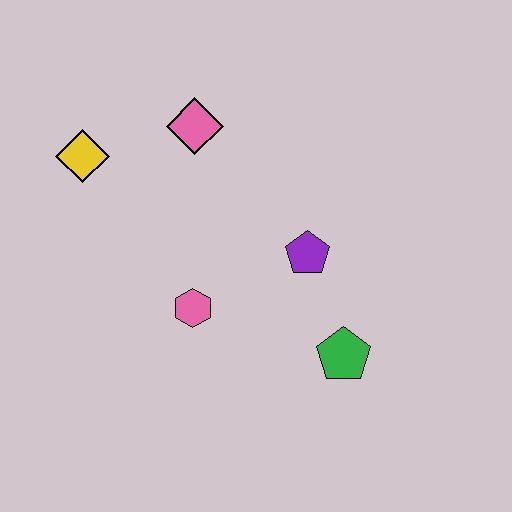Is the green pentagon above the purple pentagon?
No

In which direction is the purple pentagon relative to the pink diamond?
The purple pentagon is below the pink diamond.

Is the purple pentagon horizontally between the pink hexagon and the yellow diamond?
No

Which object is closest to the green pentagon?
The purple pentagon is closest to the green pentagon.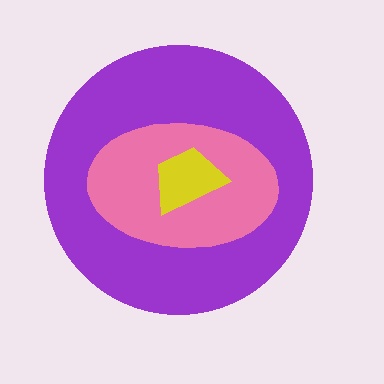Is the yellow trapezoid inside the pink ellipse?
Yes.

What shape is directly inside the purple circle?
The pink ellipse.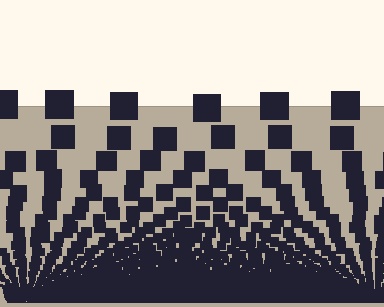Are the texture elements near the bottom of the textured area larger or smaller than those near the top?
Smaller. The gradient is inverted — elements near the bottom are smaller and denser.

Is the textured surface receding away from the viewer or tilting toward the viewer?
The surface appears to tilt toward the viewer. Texture elements get larger and sparser toward the top.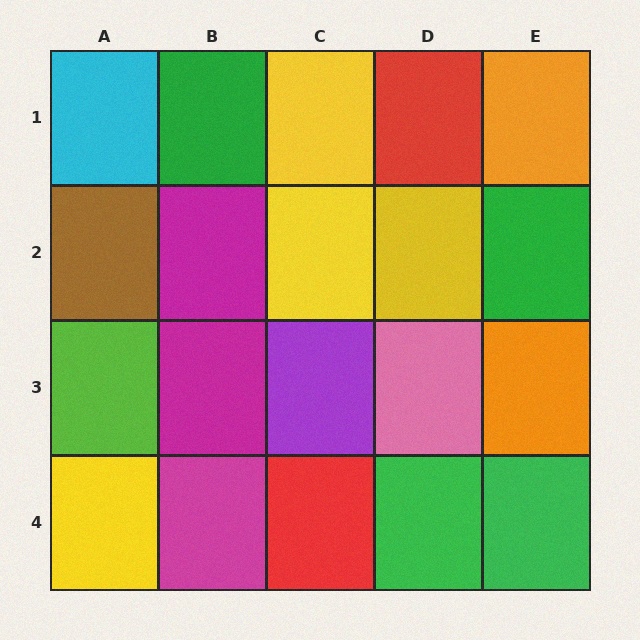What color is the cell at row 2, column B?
Magenta.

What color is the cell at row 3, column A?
Lime.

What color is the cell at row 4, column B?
Magenta.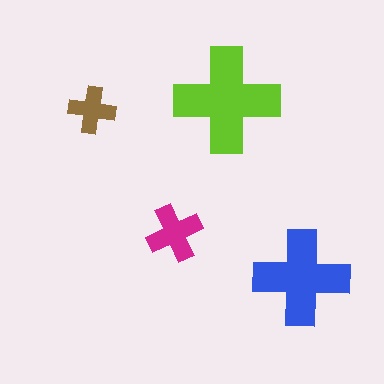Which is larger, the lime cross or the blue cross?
The lime one.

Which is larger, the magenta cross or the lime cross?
The lime one.